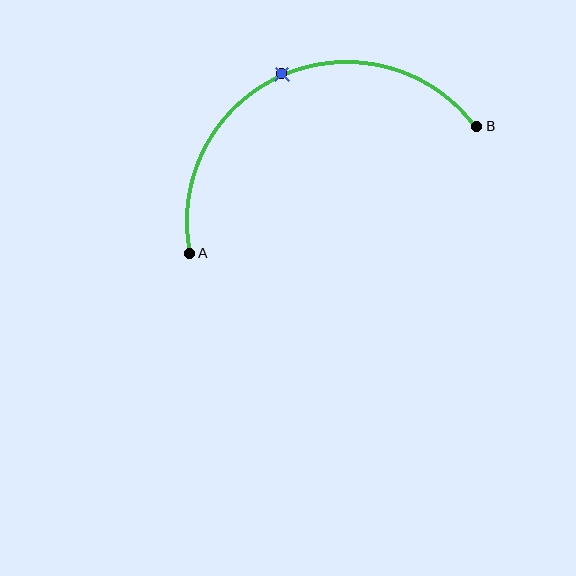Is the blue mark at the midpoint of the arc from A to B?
Yes. The blue mark lies on the arc at equal arc-length from both A and B — it is the arc midpoint.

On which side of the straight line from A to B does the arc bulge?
The arc bulges above the straight line connecting A and B.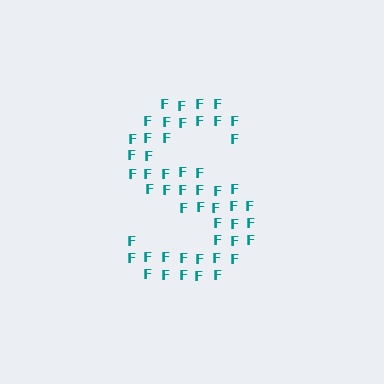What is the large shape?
The large shape is the letter S.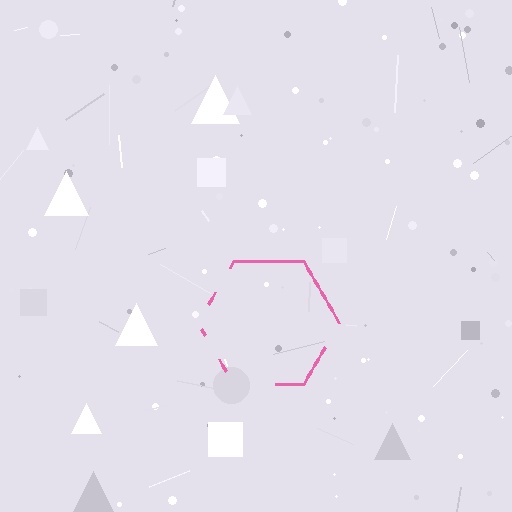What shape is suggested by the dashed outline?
The dashed outline suggests a hexagon.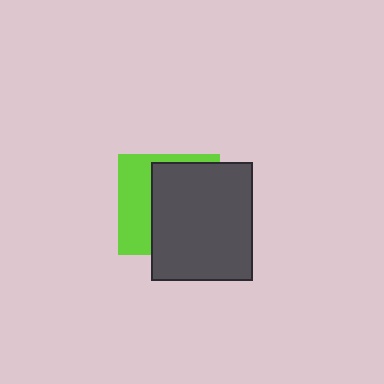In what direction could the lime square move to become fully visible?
The lime square could move left. That would shift it out from behind the dark gray rectangle entirely.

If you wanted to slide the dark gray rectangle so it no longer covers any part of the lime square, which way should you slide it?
Slide it right — that is the most direct way to separate the two shapes.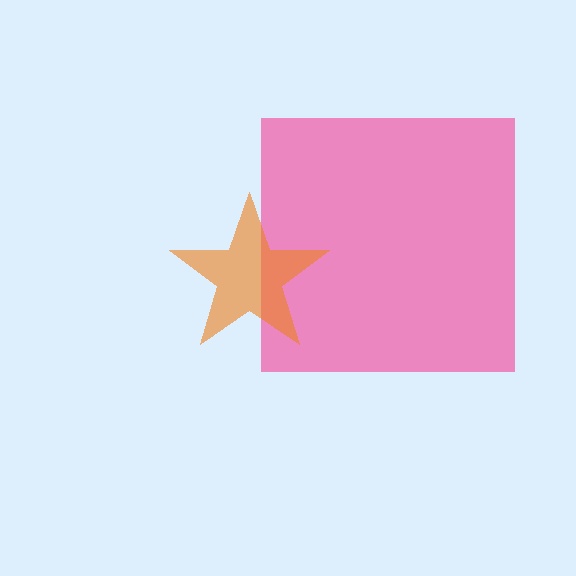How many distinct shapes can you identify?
There are 2 distinct shapes: a pink square, an orange star.